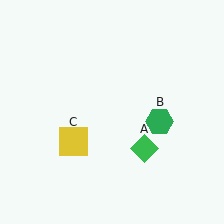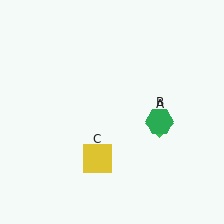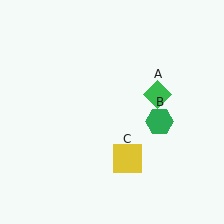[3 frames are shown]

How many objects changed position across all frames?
2 objects changed position: green diamond (object A), yellow square (object C).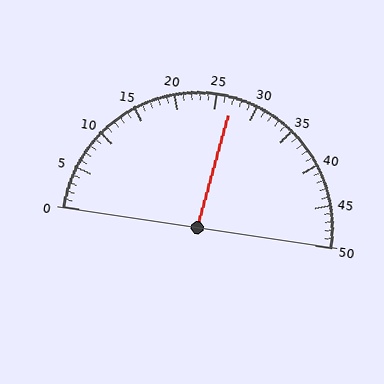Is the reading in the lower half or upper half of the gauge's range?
The reading is in the upper half of the range (0 to 50).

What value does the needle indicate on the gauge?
The needle indicates approximately 27.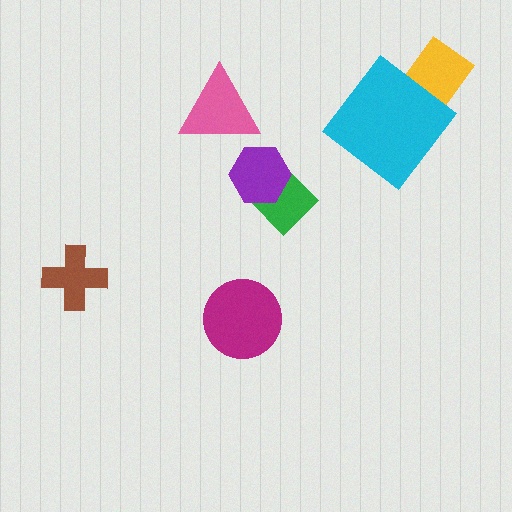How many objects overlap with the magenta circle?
0 objects overlap with the magenta circle.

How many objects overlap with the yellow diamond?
0 objects overlap with the yellow diamond.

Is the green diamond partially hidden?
Yes, it is partially covered by another shape.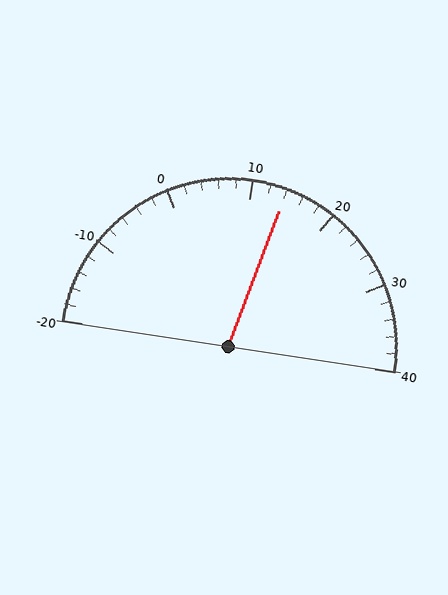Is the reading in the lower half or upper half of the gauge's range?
The reading is in the upper half of the range (-20 to 40).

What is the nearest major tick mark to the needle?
The nearest major tick mark is 10.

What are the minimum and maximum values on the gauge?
The gauge ranges from -20 to 40.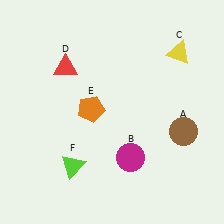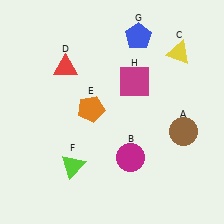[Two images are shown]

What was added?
A blue pentagon (G), a magenta square (H) were added in Image 2.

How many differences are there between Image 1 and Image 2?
There are 2 differences between the two images.